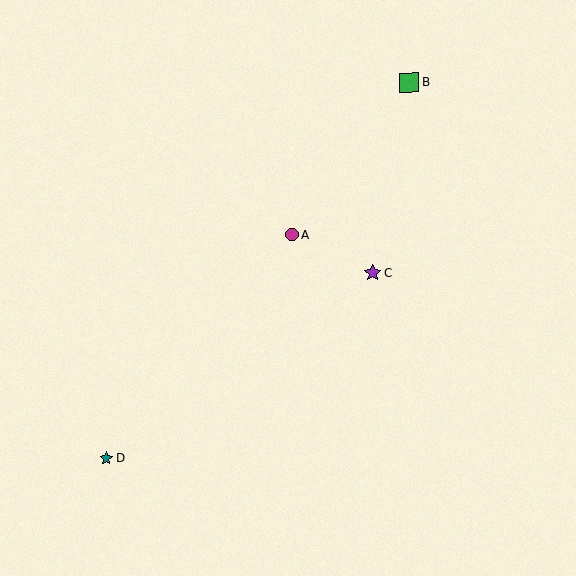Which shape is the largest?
The green square (labeled B) is the largest.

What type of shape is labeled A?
Shape A is a magenta circle.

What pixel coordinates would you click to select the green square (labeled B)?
Click at (409, 82) to select the green square B.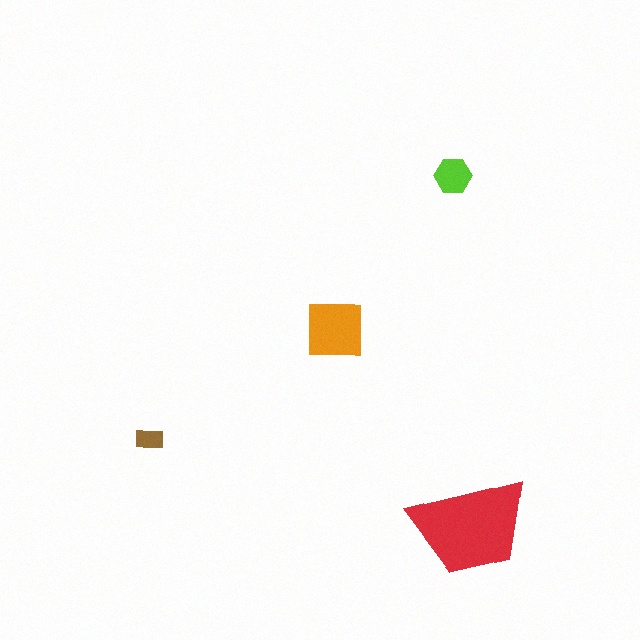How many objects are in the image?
There are 4 objects in the image.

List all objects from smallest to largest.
The brown rectangle, the lime hexagon, the orange square, the red trapezoid.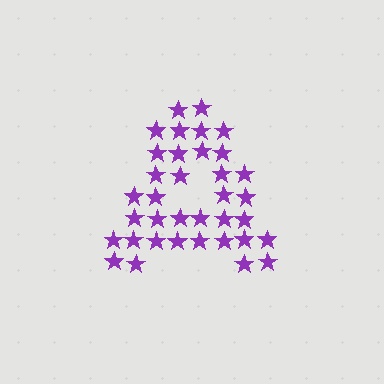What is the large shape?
The large shape is the letter A.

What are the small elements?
The small elements are stars.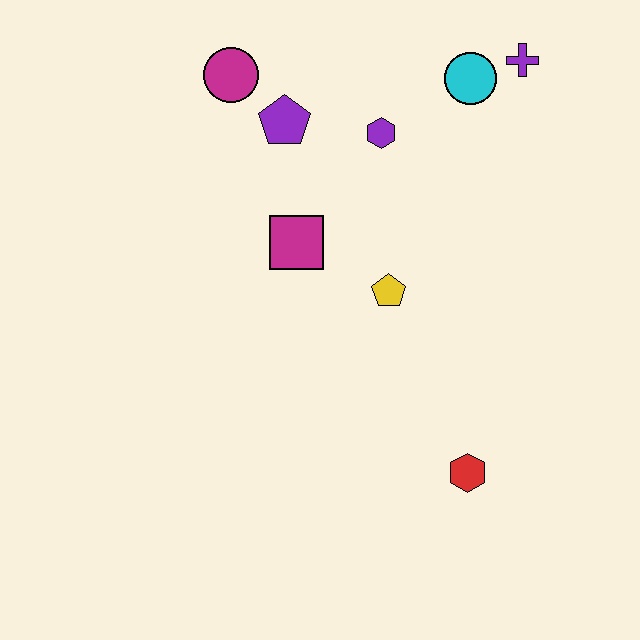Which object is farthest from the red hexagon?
The magenta circle is farthest from the red hexagon.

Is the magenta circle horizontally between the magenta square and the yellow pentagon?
No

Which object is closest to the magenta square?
The yellow pentagon is closest to the magenta square.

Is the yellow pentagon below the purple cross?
Yes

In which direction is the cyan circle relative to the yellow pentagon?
The cyan circle is above the yellow pentagon.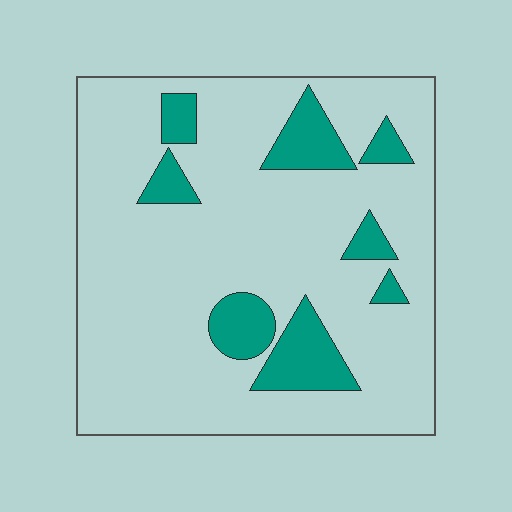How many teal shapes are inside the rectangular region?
8.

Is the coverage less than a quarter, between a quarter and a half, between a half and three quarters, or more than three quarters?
Less than a quarter.